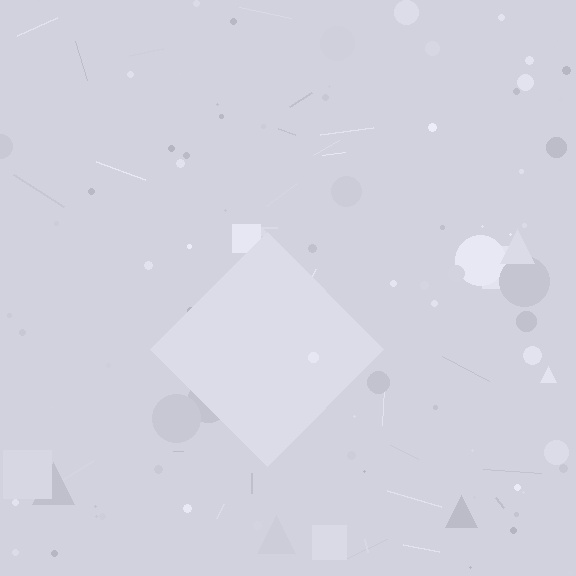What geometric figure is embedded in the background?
A diamond is embedded in the background.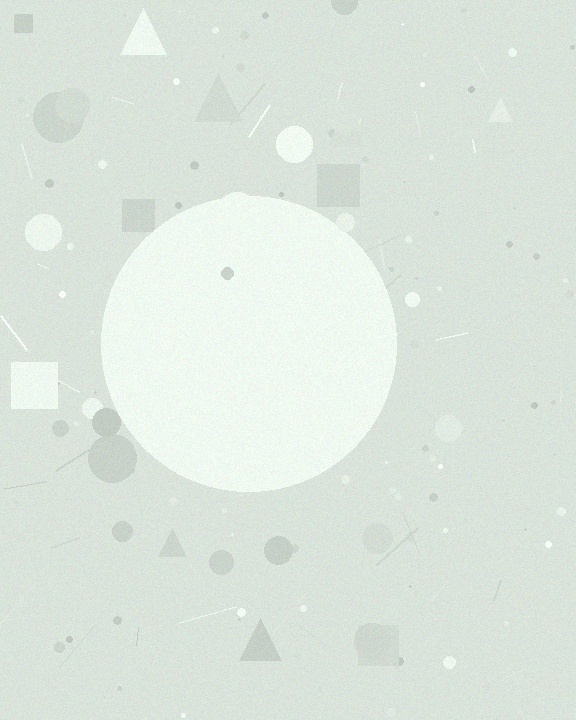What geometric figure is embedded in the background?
A circle is embedded in the background.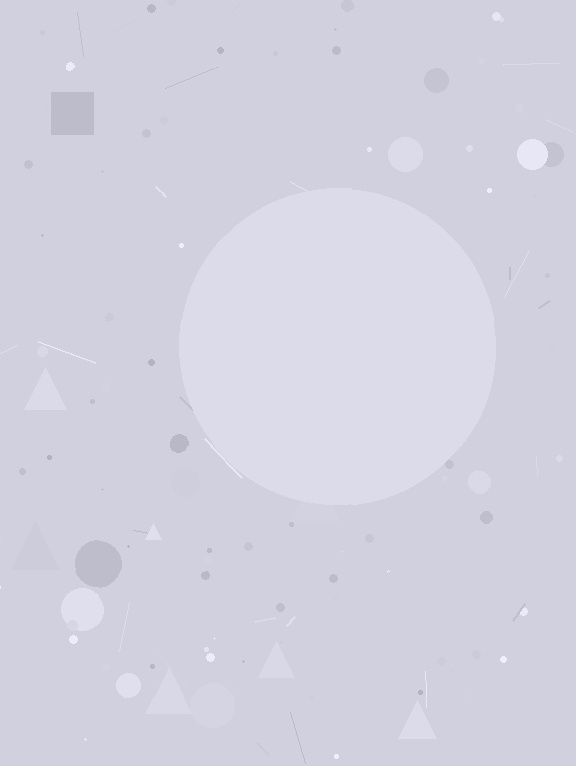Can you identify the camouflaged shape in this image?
The camouflaged shape is a circle.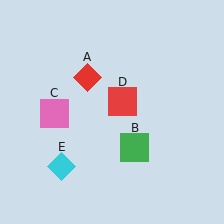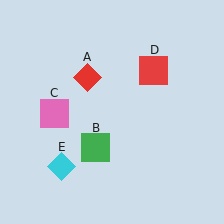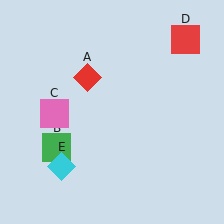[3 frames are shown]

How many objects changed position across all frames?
2 objects changed position: green square (object B), red square (object D).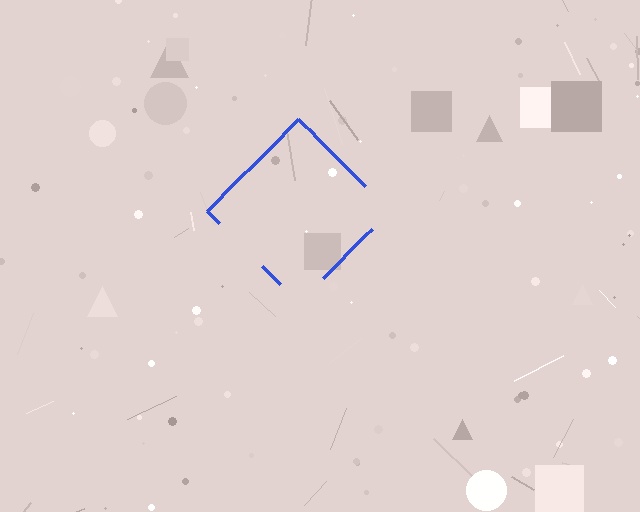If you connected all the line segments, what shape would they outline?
They would outline a diamond.